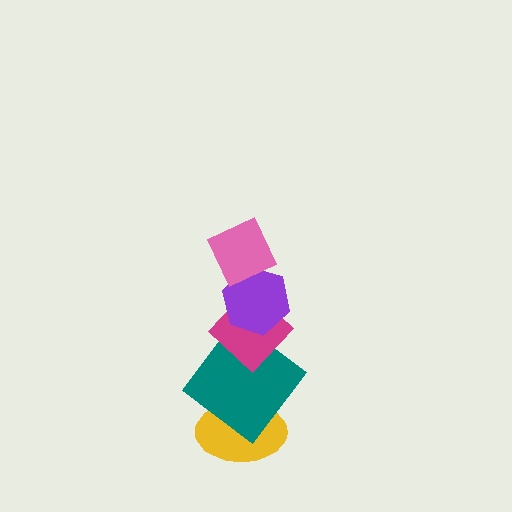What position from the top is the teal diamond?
The teal diamond is 4th from the top.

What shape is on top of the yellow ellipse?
The teal diamond is on top of the yellow ellipse.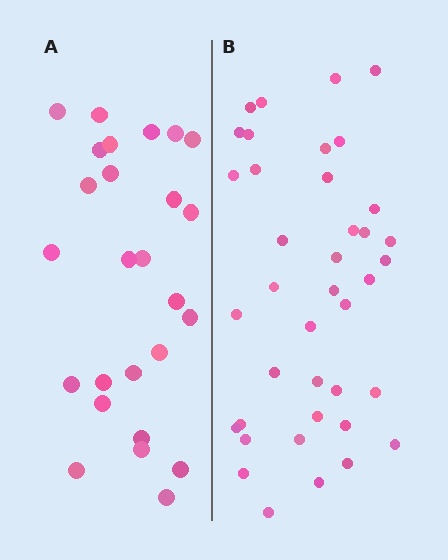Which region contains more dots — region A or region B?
Region B (the right region) has more dots.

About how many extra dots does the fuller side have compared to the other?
Region B has approximately 15 more dots than region A.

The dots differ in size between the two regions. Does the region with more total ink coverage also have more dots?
No. Region A has more total ink coverage because its dots are larger, but region B actually contains more individual dots. Total area can be misleading — the number of items is what matters here.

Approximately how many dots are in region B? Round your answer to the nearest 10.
About 40 dots. (The exact count is 39, which rounds to 40.)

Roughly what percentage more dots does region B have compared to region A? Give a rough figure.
About 50% more.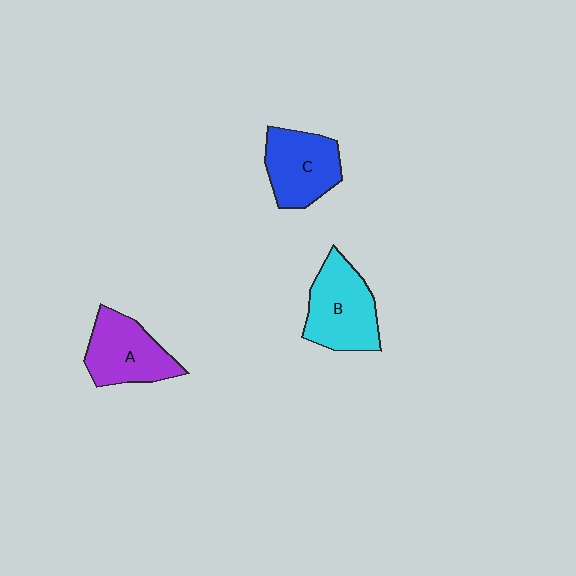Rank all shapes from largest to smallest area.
From largest to smallest: B (cyan), A (purple), C (blue).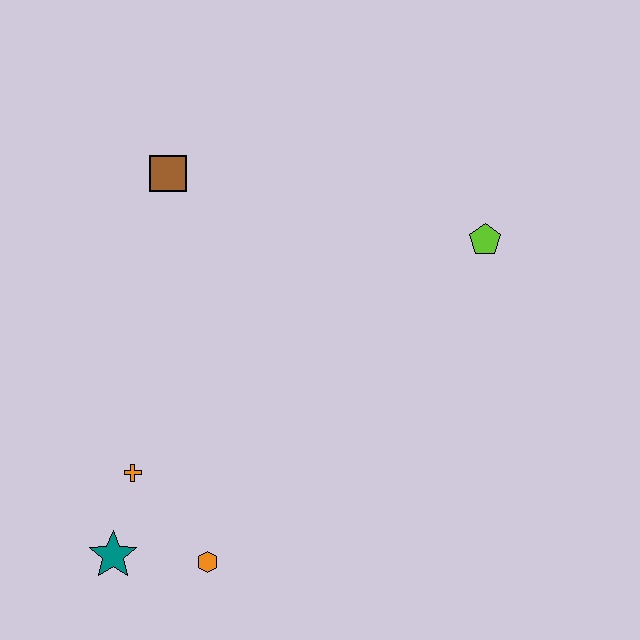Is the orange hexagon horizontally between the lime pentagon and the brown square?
Yes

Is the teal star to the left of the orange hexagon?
Yes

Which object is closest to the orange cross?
The teal star is closest to the orange cross.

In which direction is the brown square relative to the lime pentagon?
The brown square is to the left of the lime pentagon.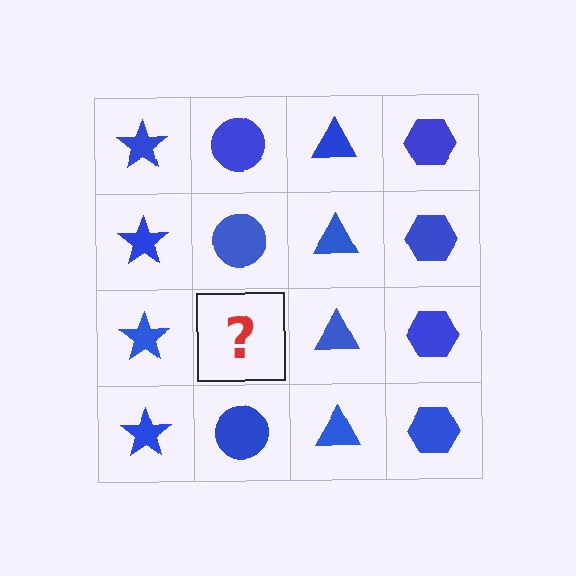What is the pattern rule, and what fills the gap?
The rule is that each column has a consistent shape. The gap should be filled with a blue circle.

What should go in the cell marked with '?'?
The missing cell should contain a blue circle.